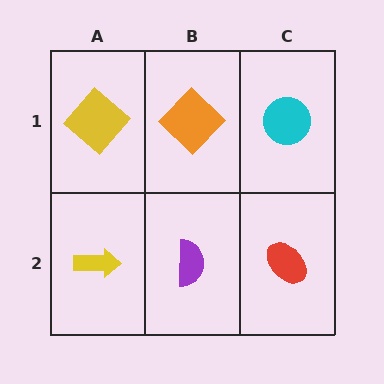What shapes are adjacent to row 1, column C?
A red ellipse (row 2, column C), an orange diamond (row 1, column B).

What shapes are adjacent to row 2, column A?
A yellow diamond (row 1, column A), a purple semicircle (row 2, column B).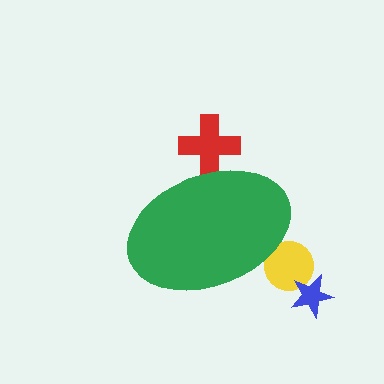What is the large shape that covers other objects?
A green ellipse.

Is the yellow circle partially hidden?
Yes, the yellow circle is partially hidden behind the green ellipse.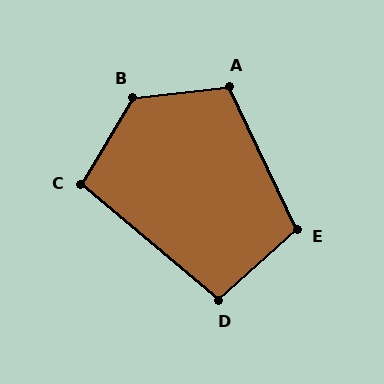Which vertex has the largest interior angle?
B, at approximately 127 degrees.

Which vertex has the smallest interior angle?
D, at approximately 98 degrees.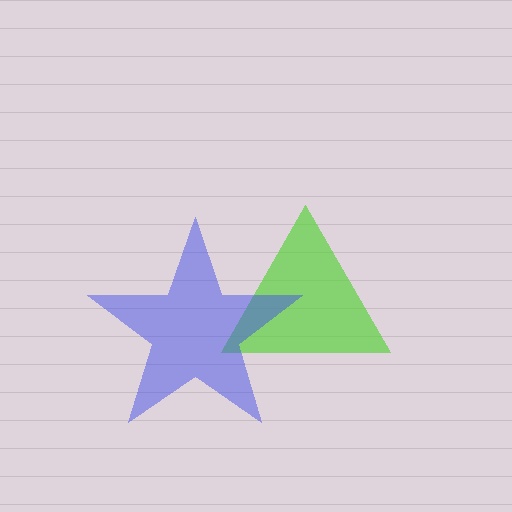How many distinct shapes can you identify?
There are 2 distinct shapes: a lime triangle, a blue star.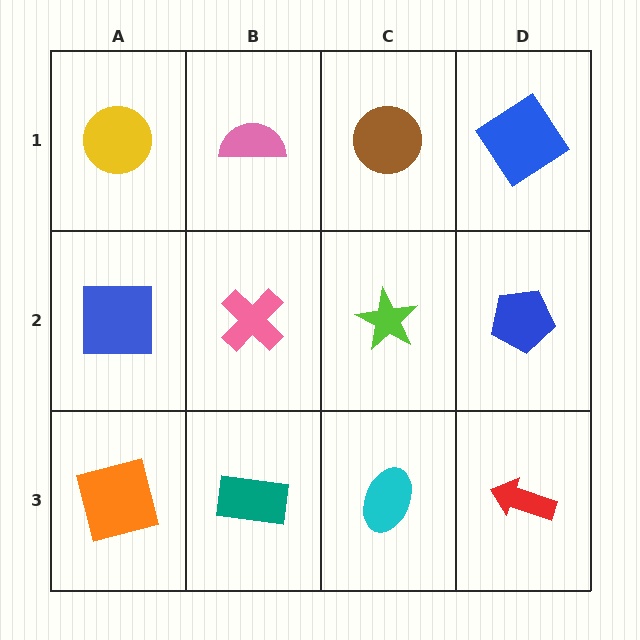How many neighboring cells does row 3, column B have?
3.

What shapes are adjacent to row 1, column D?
A blue pentagon (row 2, column D), a brown circle (row 1, column C).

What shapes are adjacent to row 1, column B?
A pink cross (row 2, column B), a yellow circle (row 1, column A), a brown circle (row 1, column C).